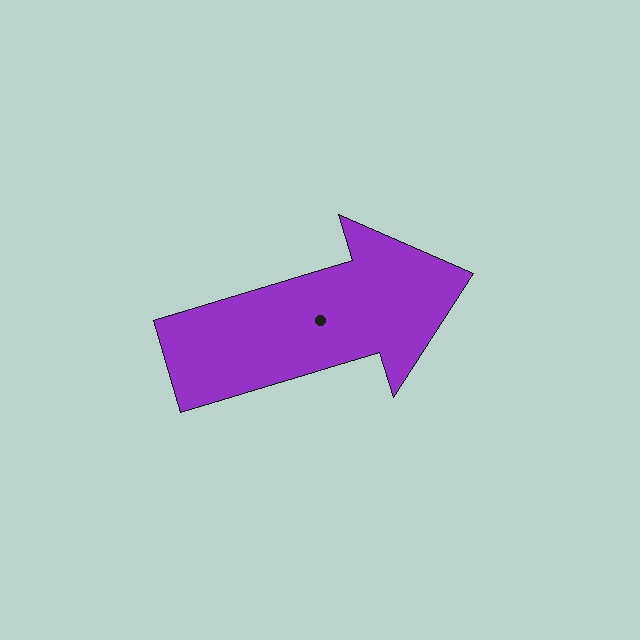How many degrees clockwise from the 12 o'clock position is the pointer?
Approximately 73 degrees.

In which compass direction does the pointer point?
East.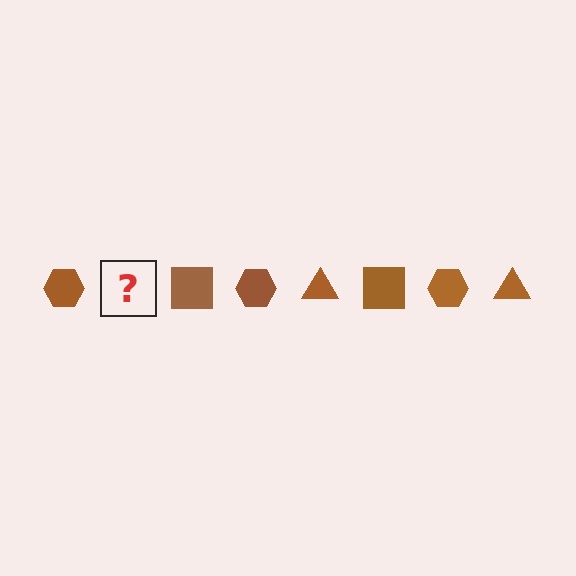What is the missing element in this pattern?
The missing element is a brown triangle.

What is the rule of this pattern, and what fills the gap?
The rule is that the pattern cycles through hexagon, triangle, square shapes in brown. The gap should be filled with a brown triangle.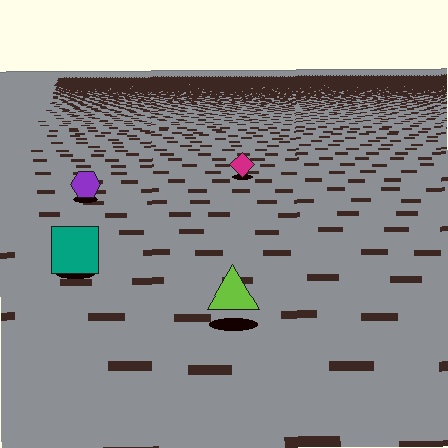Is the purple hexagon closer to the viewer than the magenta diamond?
Yes. The purple hexagon is closer — you can tell from the texture gradient: the ground texture is coarser near it.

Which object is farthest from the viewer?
The magenta diamond is farthest from the viewer. It appears smaller and the ground texture around it is denser.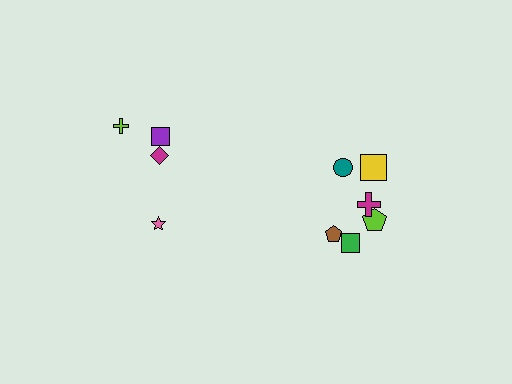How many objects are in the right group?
There are 6 objects.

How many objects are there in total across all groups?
There are 10 objects.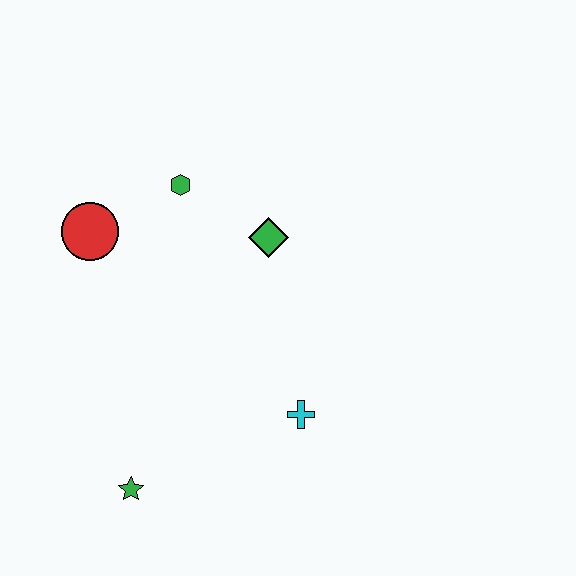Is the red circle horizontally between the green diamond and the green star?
No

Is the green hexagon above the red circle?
Yes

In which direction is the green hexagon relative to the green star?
The green hexagon is above the green star.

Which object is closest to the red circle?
The green hexagon is closest to the red circle.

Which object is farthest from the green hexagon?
The green star is farthest from the green hexagon.